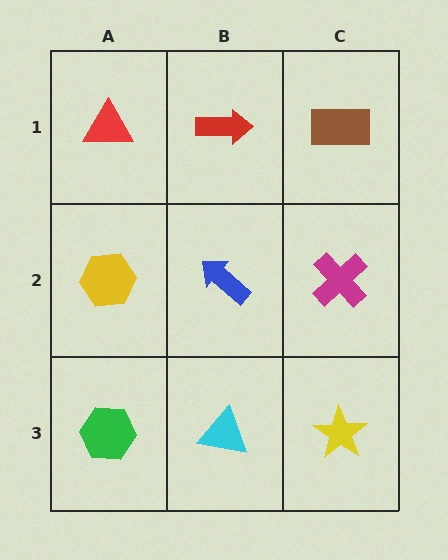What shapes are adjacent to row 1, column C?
A magenta cross (row 2, column C), a red arrow (row 1, column B).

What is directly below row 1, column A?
A yellow hexagon.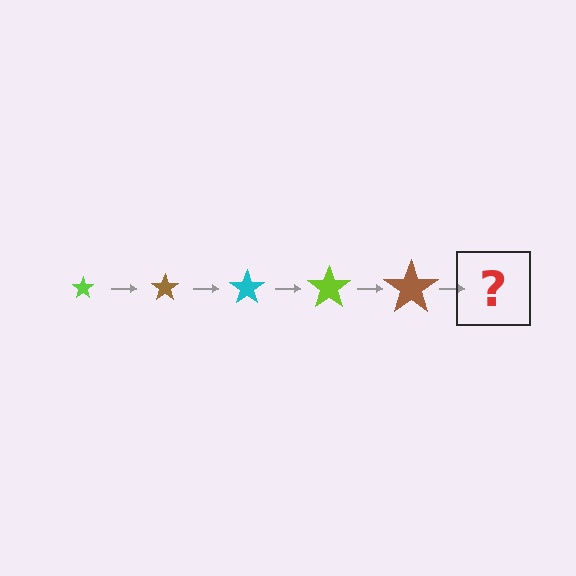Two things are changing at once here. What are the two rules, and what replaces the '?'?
The two rules are that the star grows larger each step and the color cycles through lime, brown, and cyan. The '?' should be a cyan star, larger than the previous one.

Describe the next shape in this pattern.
It should be a cyan star, larger than the previous one.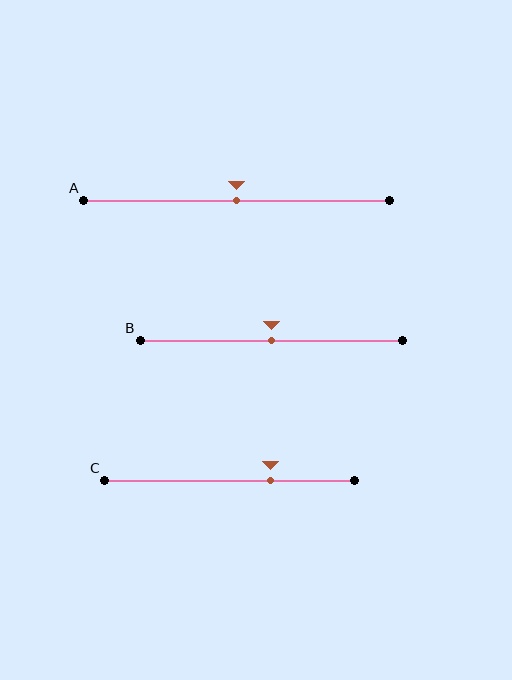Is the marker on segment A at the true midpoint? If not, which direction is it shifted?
Yes, the marker on segment A is at the true midpoint.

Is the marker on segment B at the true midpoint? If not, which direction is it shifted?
Yes, the marker on segment B is at the true midpoint.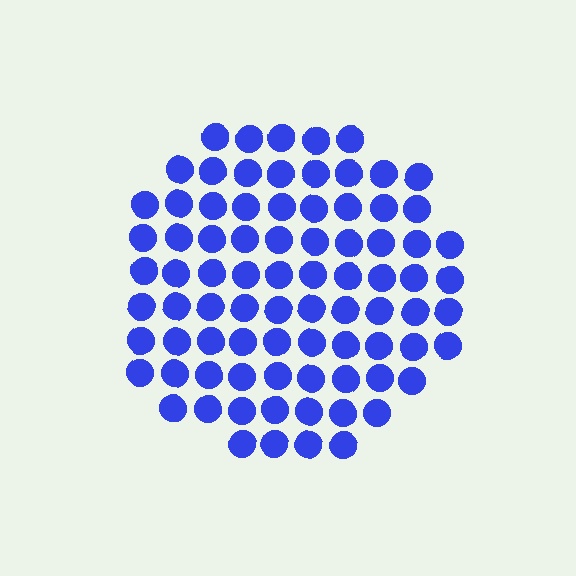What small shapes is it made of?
It is made of small circles.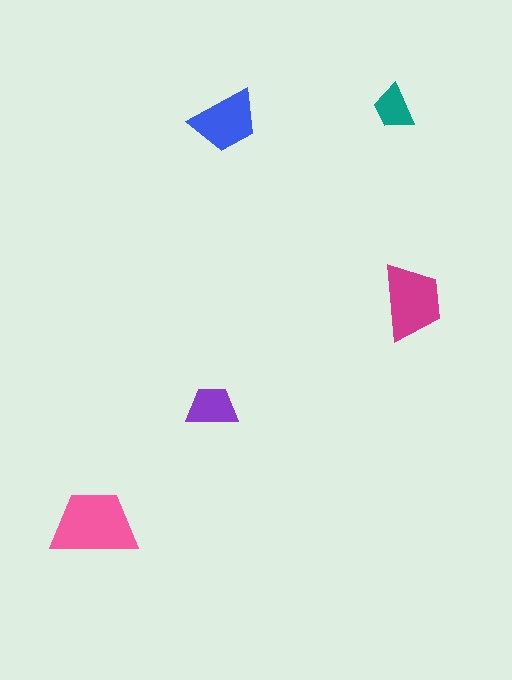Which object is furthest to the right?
The magenta trapezoid is rightmost.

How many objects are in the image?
There are 5 objects in the image.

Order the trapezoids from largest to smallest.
the pink one, the magenta one, the blue one, the purple one, the teal one.